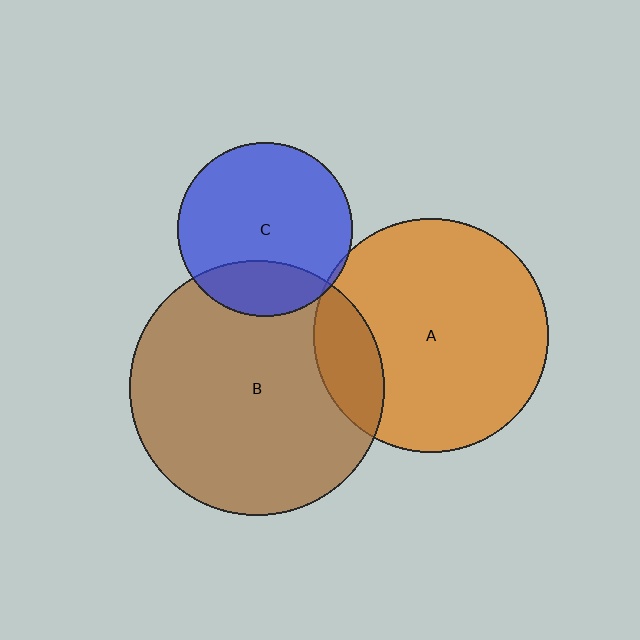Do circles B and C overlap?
Yes.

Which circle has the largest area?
Circle B (brown).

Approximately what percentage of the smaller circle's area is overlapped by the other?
Approximately 25%.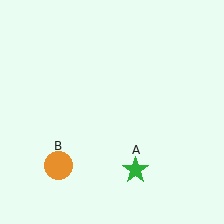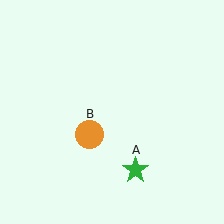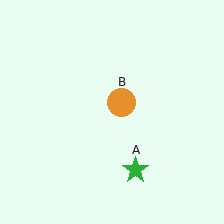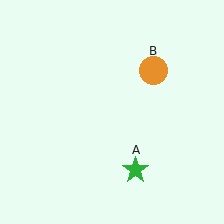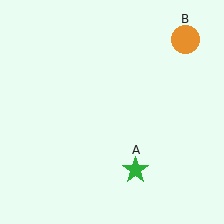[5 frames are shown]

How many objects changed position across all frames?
1 object changed position: orange circle (object B).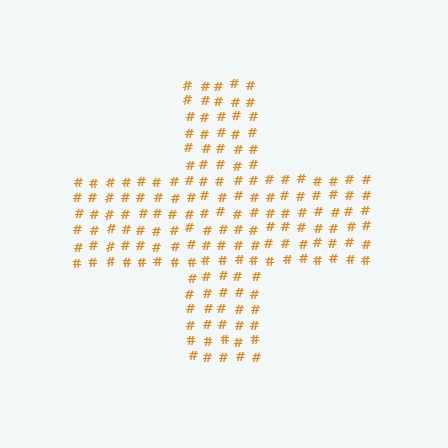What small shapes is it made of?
It is made of small hash symbols.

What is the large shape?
The large shape is a cross.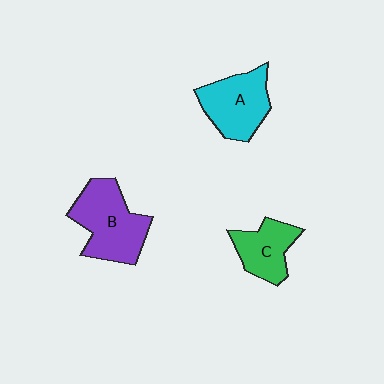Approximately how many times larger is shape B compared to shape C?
Approximately 1.5 times.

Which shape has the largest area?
Shape B (purple).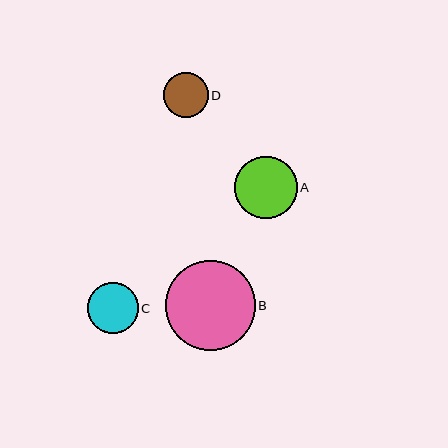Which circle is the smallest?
Circle D is the smallest with a size of approximately 44 pixels.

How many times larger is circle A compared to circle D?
Circle A is approximately 1.4 times the size of circle D.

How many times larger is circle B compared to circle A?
Circle B is approximately 1.4 times the size of circle A.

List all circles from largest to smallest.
From largest to smallest: B, A, C, D.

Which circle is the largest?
Circle B is the largest with a size of approximately 89 pixels.